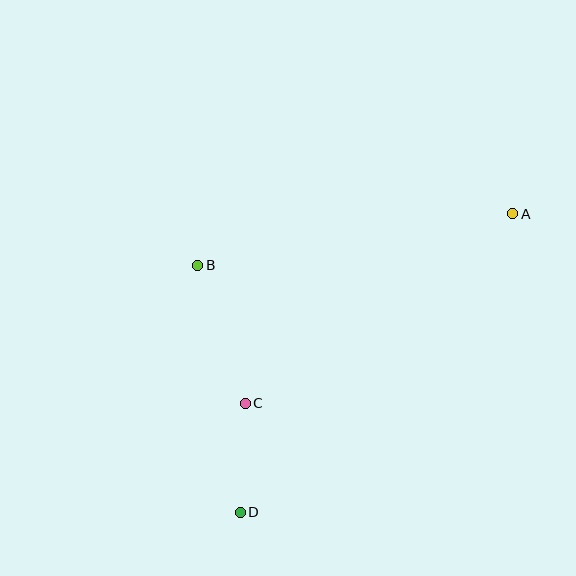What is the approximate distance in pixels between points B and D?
The distance between B and D is approximately 250 pixels.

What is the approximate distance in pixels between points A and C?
The distance between A and C is approximately 328 pixels.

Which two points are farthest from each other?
Points A and D are farthest from each other.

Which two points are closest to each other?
Points C and D are closest to each other.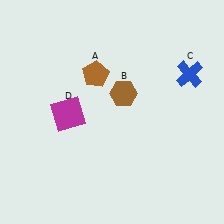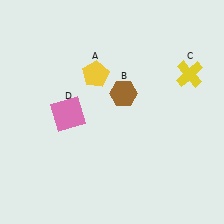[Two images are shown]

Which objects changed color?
A changed from brown to yellow. C changed from blue to yellow. D changed from magenta to pink.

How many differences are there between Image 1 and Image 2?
There are 3 differences between the two images.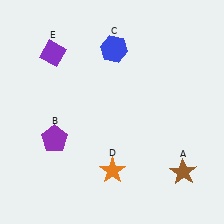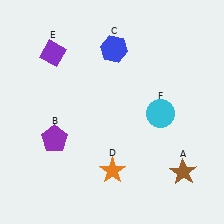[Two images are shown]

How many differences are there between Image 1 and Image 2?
There is 1 difference between the two images.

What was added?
A cyan circle (F) was added in Image 2.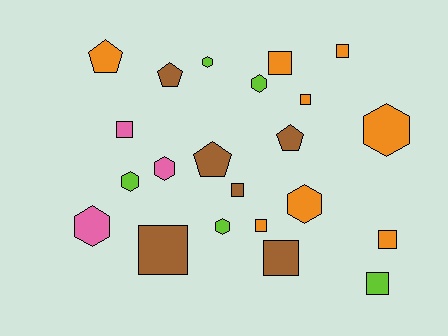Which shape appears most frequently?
Square, with 10 objects.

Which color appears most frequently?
Orange, with 8 objects.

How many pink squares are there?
There is 1 pink square.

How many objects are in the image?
There are 22 objects.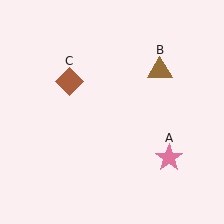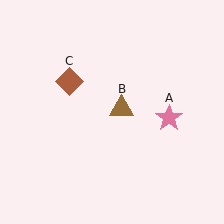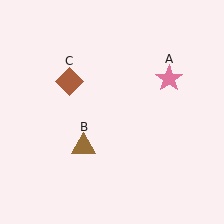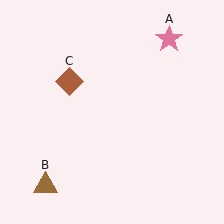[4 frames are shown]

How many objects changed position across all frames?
2 objects changed position: pink star (object A), brown triangle (object B).